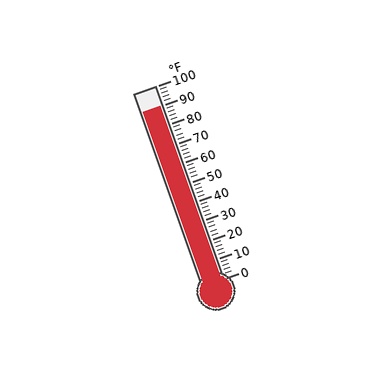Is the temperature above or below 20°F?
The temperature is above 20°F.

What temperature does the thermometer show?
The thermometer shows approximately 90°F.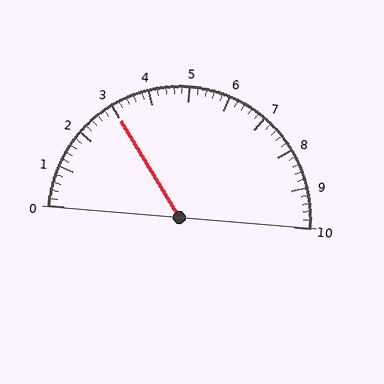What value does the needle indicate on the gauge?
The needle indicates approximately 3.0.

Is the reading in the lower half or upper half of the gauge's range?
The reading is in the lower half of the range (0 to 10).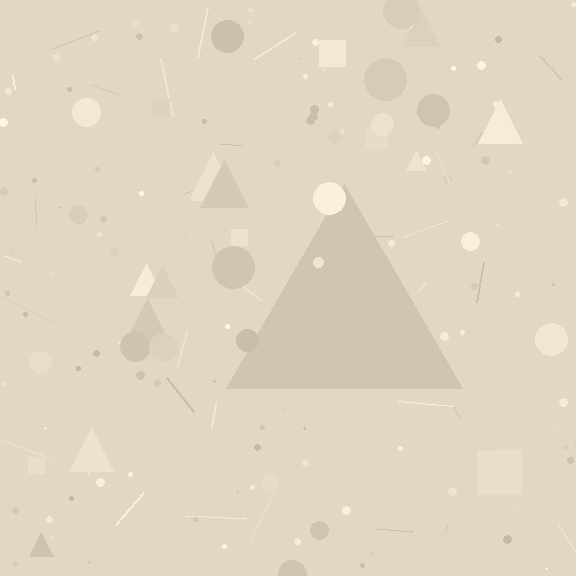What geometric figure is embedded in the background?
A triangle is embedded in the background.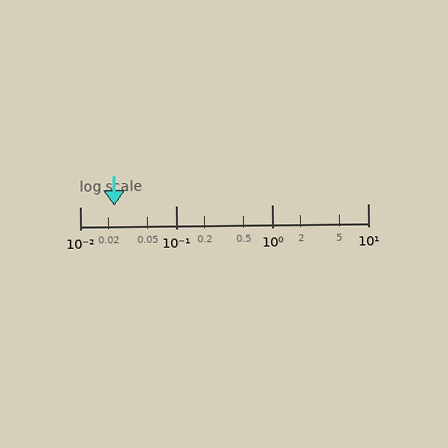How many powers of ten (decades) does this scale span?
The scale spans 3 decades, from 0.01 to 10.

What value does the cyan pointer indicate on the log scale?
The pointer indicates approximately 0.023.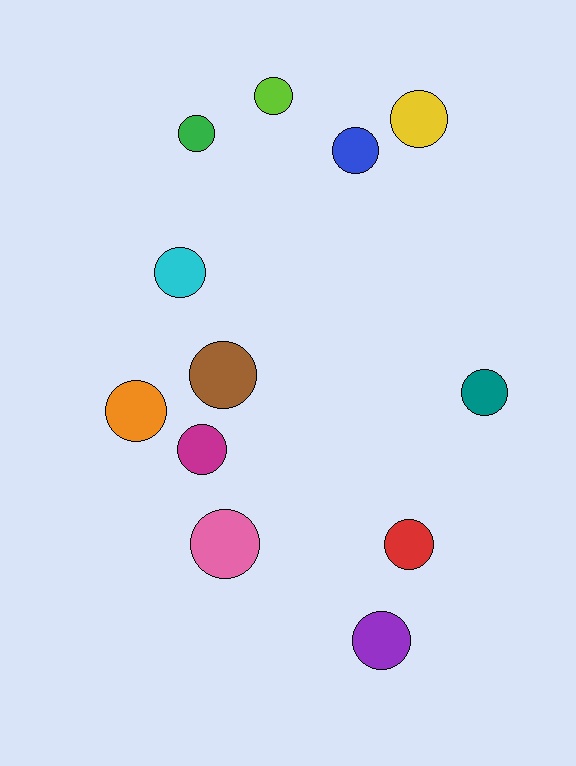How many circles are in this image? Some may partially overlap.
There are 12 circles.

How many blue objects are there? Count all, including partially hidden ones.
There is 1 blue object.